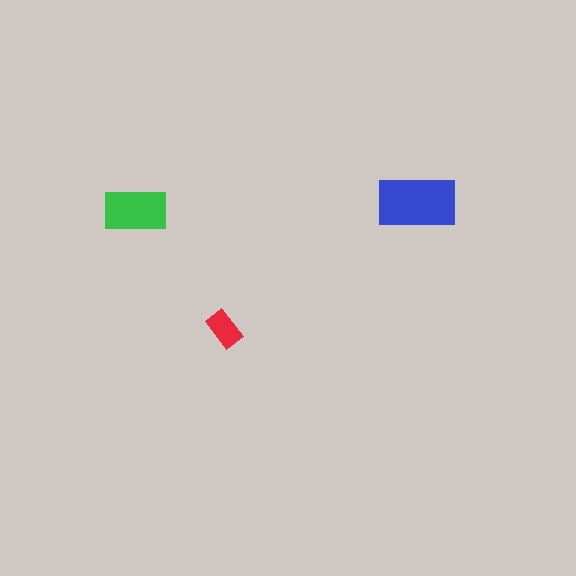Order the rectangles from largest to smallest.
the blue one, the green one, the red one.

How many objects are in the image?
There are 3 objects in the image.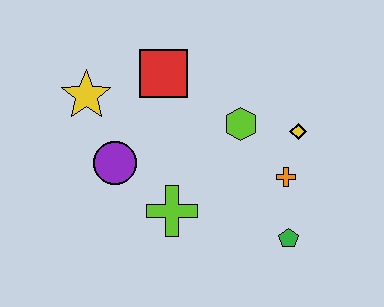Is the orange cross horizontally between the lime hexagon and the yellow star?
No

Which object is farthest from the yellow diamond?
The yellow star is farthest from the yellow diamond.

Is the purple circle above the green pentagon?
Yes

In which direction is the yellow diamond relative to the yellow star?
The yellow diamond is to the right of the yellow star.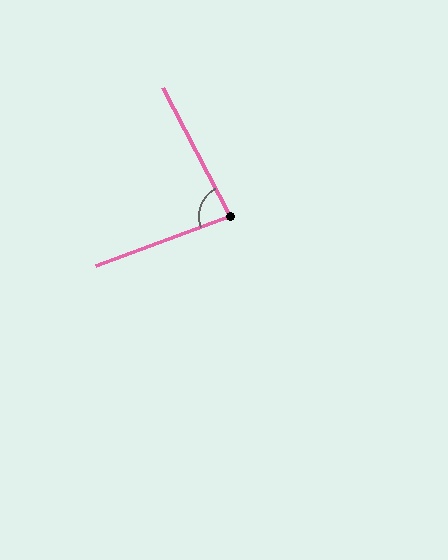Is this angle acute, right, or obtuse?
It is acute.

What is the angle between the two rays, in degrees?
Approximately 83 degrees.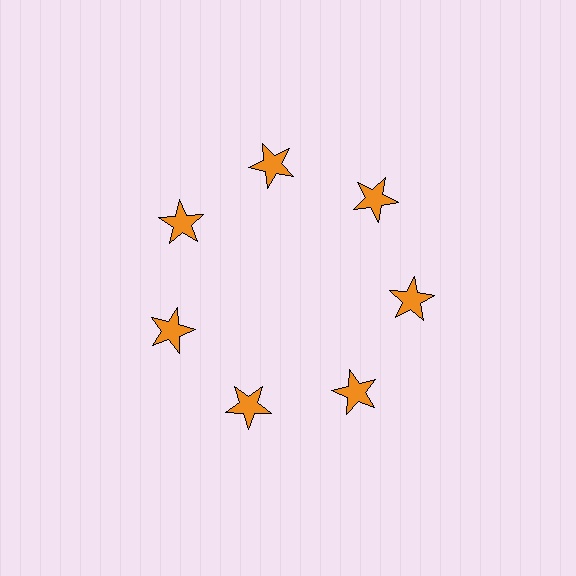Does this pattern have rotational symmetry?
Yes, this pattern has 7-fold rotational symmetry. It looks the same after rotating 51 degrees around the center.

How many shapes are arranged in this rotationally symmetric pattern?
There are 7 shapes, arranged in 7 groups of 1.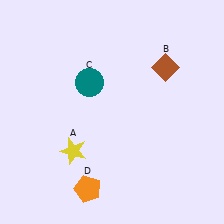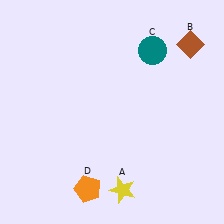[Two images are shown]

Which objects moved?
The objects that moved are: the yellow star (A), the brown diamond (B), the teal circle (C).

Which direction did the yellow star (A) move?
The yellow star (A) moved right.